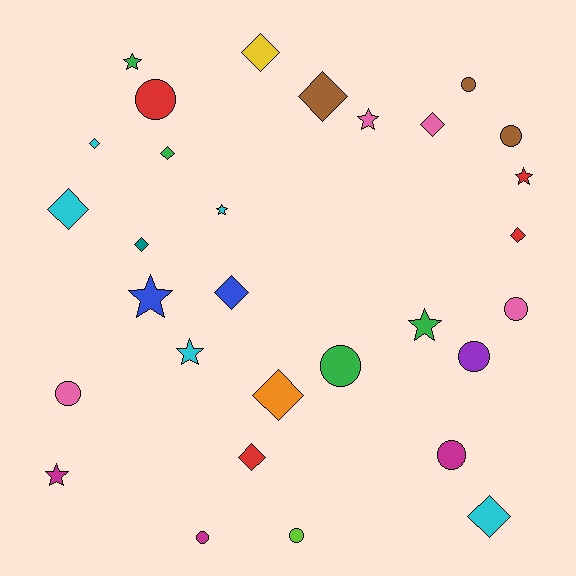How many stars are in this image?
There are 8 stars.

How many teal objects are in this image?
There is 1 teal object.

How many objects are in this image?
There are 30 objects.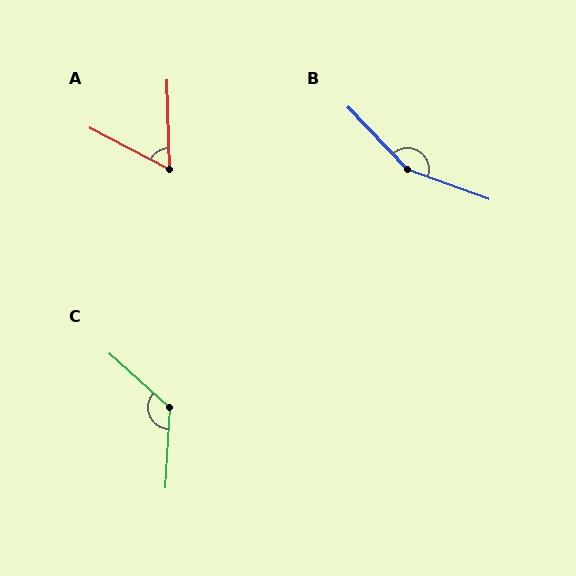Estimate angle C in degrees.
Approximately 129 degrees.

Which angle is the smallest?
A, at approximately 61 degrees.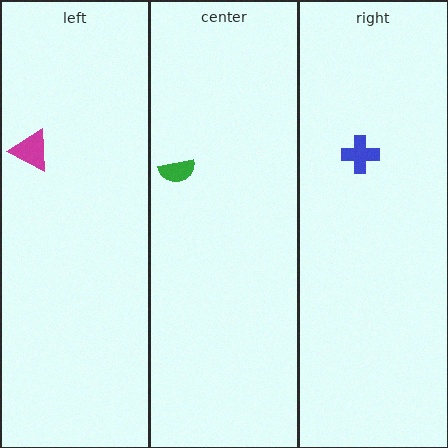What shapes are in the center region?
The green semicircle.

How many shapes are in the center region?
1.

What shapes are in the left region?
The magenta triangle.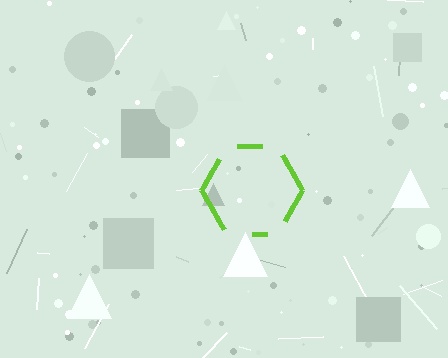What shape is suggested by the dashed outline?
The dashed outline suggests a hexagon.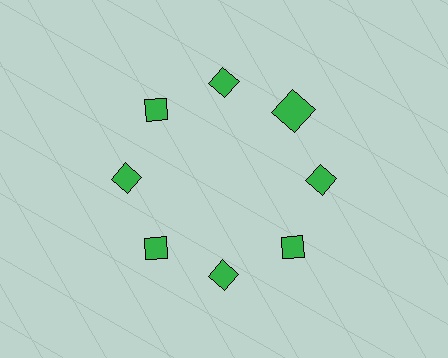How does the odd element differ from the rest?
It has a different shape: square instead of diamond.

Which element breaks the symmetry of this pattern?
The green square at roughly the 2 o'clock position breaks the symmetry. All other shapes are green diamonds.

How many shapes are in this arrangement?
There are 8 shapes arranged in a ring pattern.